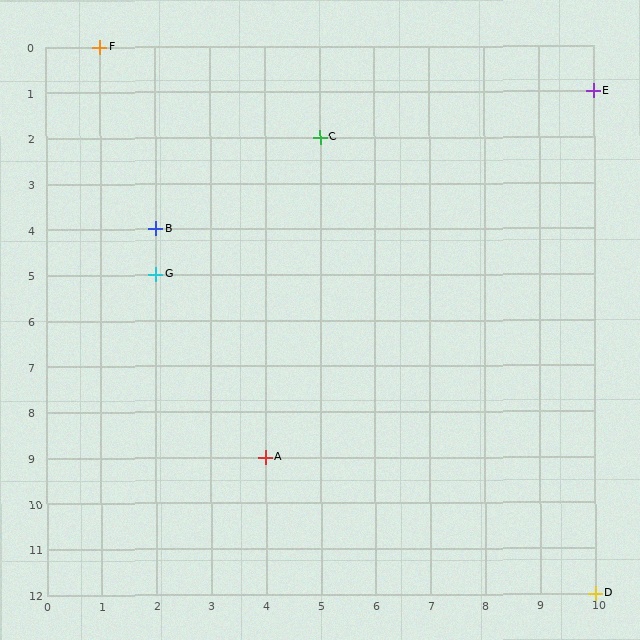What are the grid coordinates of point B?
Point B is at grid coordinates (2, 4).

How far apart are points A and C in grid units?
Points A and C are 1 column and 7 rows apart (about 7.1 grid units diagonally).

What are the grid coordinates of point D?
Point D is at grid coordinates (10, 12).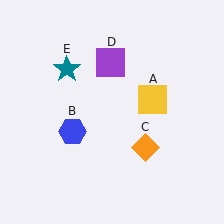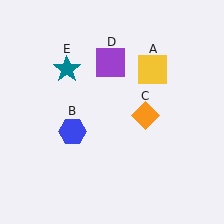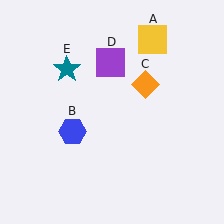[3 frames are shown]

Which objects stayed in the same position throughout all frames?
Blue hexagon (object B) and purple square (object D) and teal star (object E) remained stationary.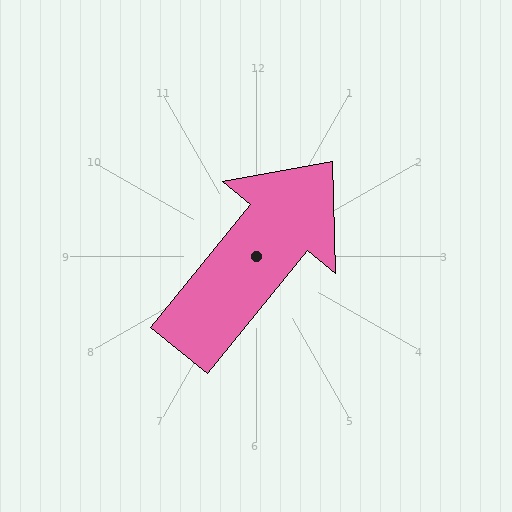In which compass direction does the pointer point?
Northeast.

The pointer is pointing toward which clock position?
Roughly 1 o'clock.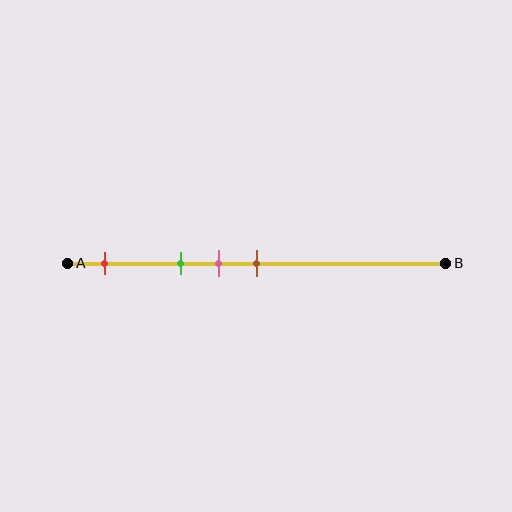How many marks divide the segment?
There are 4 marks dividing the segment.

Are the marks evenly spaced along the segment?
No, the marks are not evenly spaced.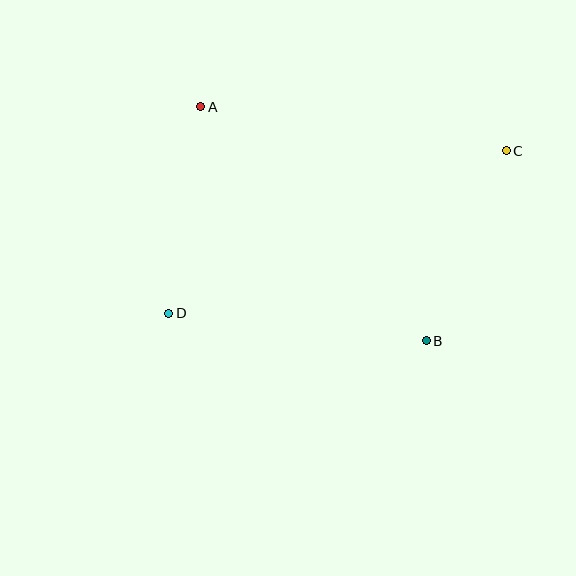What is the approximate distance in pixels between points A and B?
The distance between A and B is approximately 325 pixels.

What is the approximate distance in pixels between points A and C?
The distance between A and C is approximately 309 pixels.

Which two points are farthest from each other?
Points C and D are farthest from each other.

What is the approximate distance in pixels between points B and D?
The distance between B and D is approximately 259 pixels.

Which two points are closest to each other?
Points B and C are closest to each other.